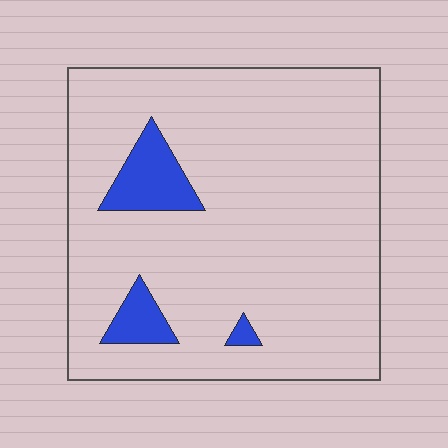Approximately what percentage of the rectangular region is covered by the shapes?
Approximately 10%.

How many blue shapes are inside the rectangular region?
3.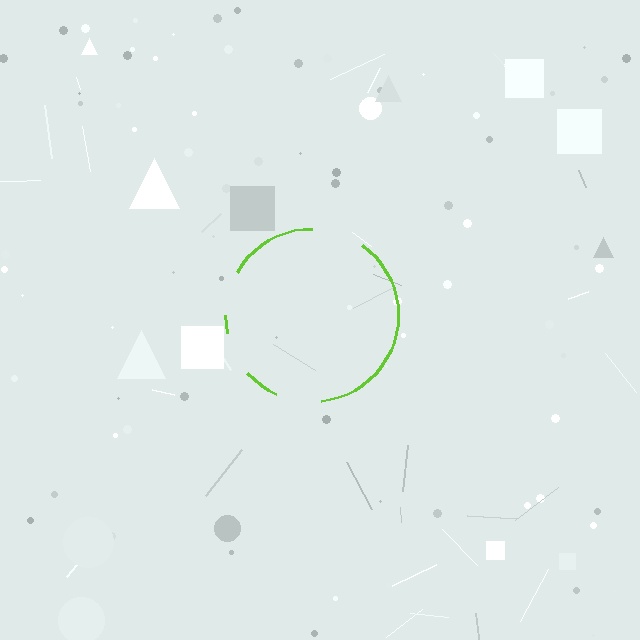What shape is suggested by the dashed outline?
The dashed outline suggests a circle.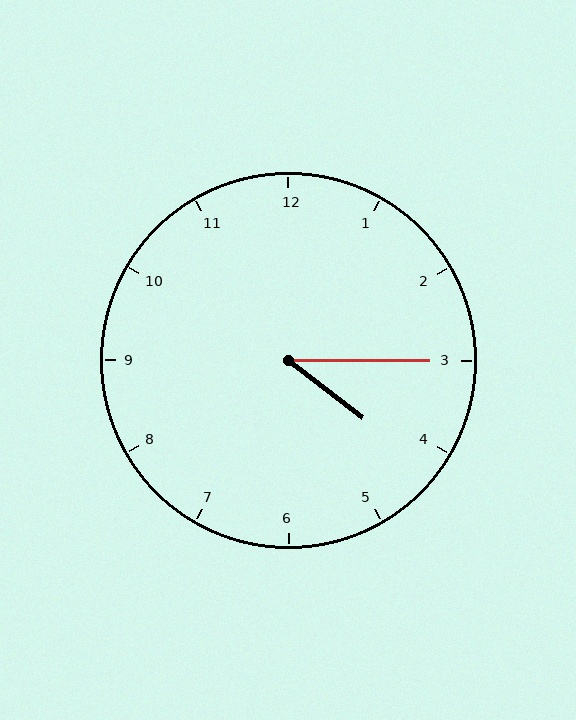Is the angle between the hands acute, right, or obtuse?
It is acute.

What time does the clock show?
4:15.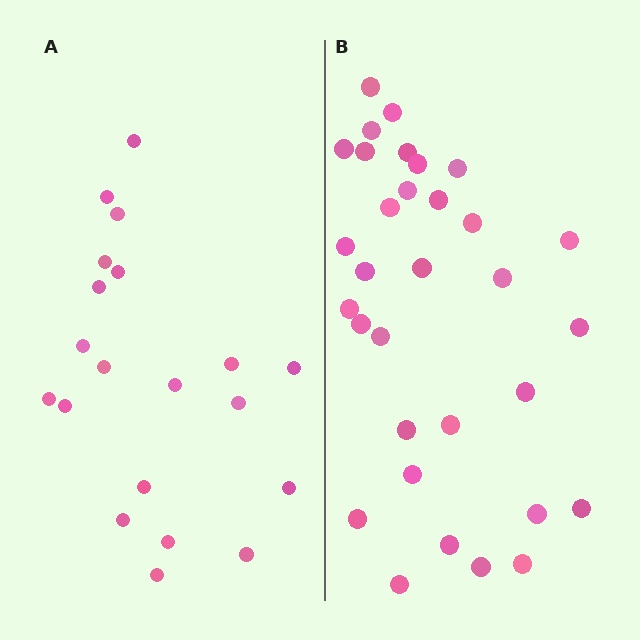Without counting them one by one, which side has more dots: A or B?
Region B (the right region) has more dots.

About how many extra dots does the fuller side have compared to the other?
Region B has roughly 12 or so more dots than region A.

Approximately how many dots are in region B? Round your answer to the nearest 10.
About 30 dots. (The exact count is 32, which rounds to 30.)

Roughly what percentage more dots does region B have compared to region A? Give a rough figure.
About 60% more.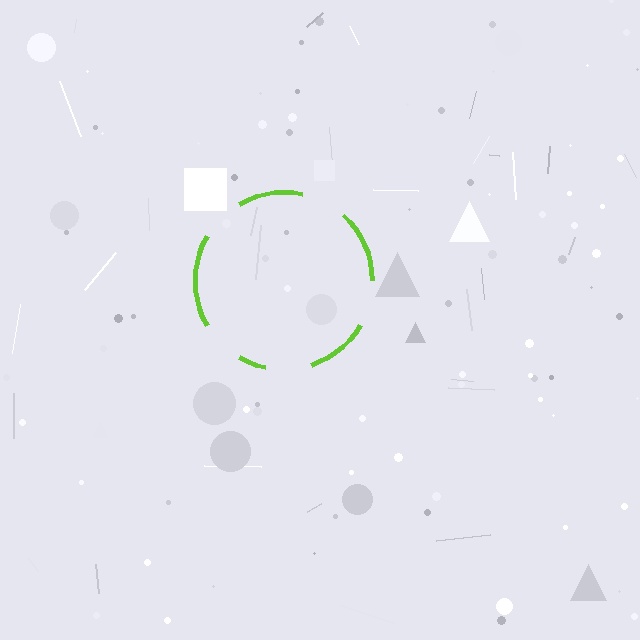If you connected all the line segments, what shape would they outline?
They would outline a circle.